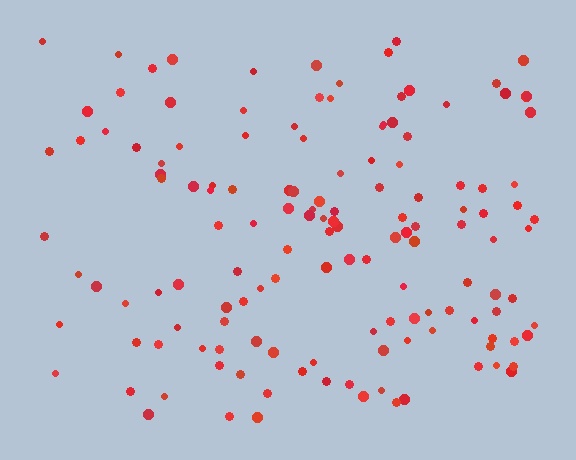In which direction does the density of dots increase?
From left to right, with the right side densest.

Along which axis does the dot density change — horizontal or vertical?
Horizontal.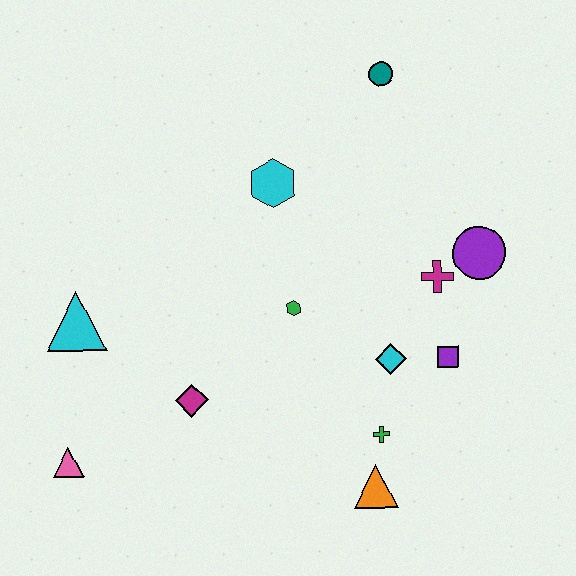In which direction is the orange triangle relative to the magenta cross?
The orange triangle is below the magenta cross.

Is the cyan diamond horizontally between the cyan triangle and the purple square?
Yes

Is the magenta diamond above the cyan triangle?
No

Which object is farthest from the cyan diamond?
The pink triangle is farthest from the cyan diamond.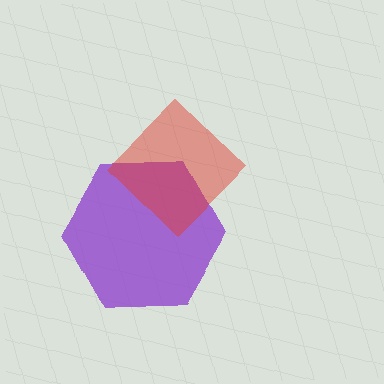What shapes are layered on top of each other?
The layered shapes are: a purple hexagon, a red diamond.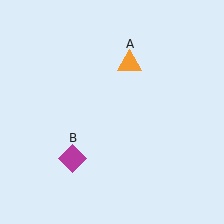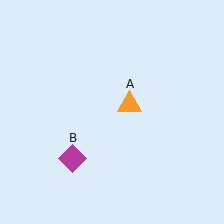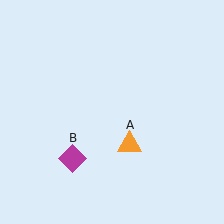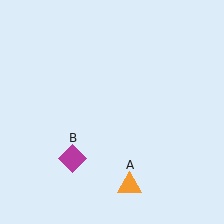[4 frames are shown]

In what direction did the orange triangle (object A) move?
The orange triangle (object A) moved down.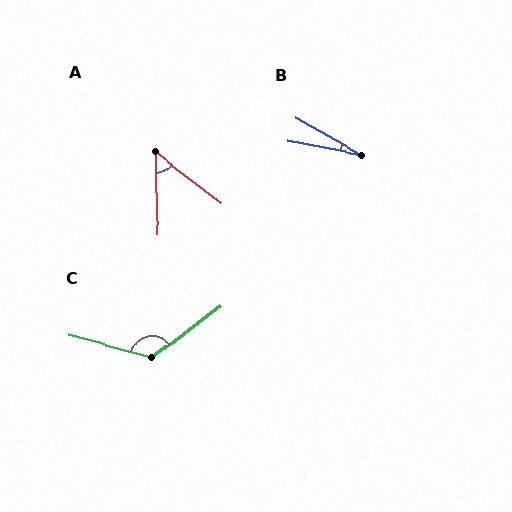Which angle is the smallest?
B, at approximately 19 degrees.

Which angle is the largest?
C, at approximately 128 degrees.